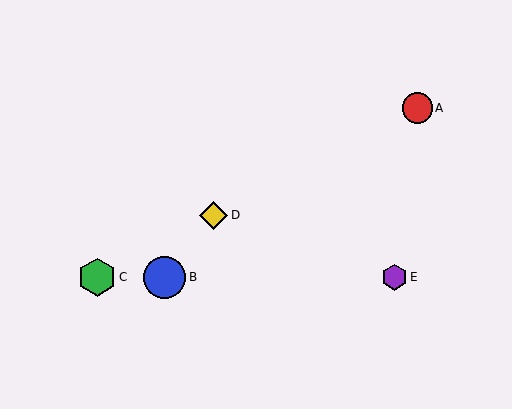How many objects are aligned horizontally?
3 objects (B, C, E) are aligned horizontally.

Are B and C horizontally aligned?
Yes, both are at y≈277.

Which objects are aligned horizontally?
Objects B, C, E are aligned horizontally.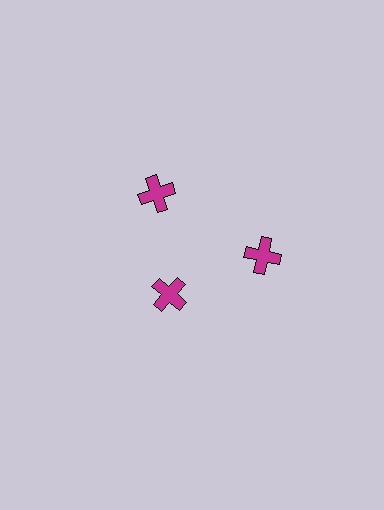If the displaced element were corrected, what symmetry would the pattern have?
It would have 3-fold rotational symmetry — the pattern would map onto itself every 120 degrees.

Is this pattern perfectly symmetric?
No. The 3 magenta crosses are arranged in a ring, but one element near the 7 o'clock position is pulled inward toward the center, breaking the 3-fold rotational symmetry.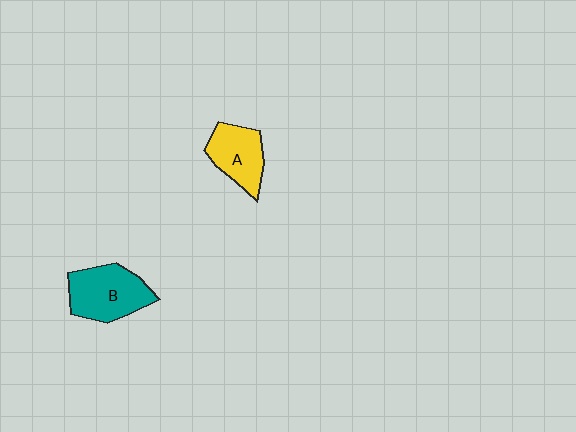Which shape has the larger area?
Shape B (teal).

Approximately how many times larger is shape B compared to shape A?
Approximately 1.3 times.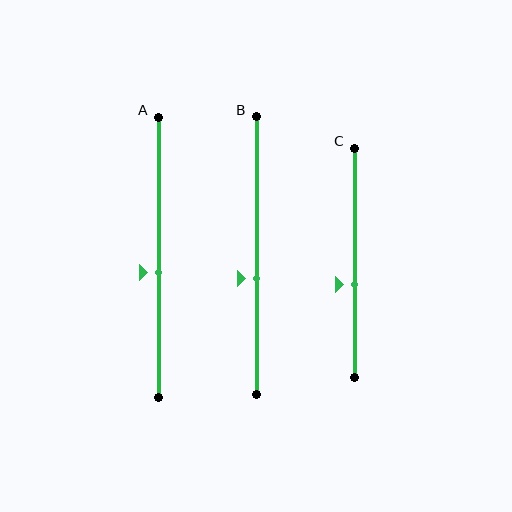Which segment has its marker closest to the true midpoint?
Segment A has its marker closest to the true midpoint.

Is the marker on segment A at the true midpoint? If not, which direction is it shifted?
No, the marker on segment A is shifted downward by about 5% of the segment length.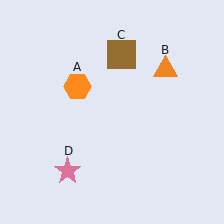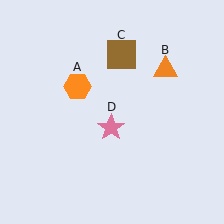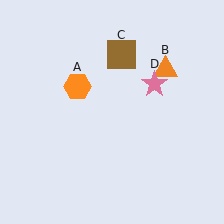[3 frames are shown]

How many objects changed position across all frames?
1 object changed position: pink star (object D).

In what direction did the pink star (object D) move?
The pink star (object D) moved up and to the right.